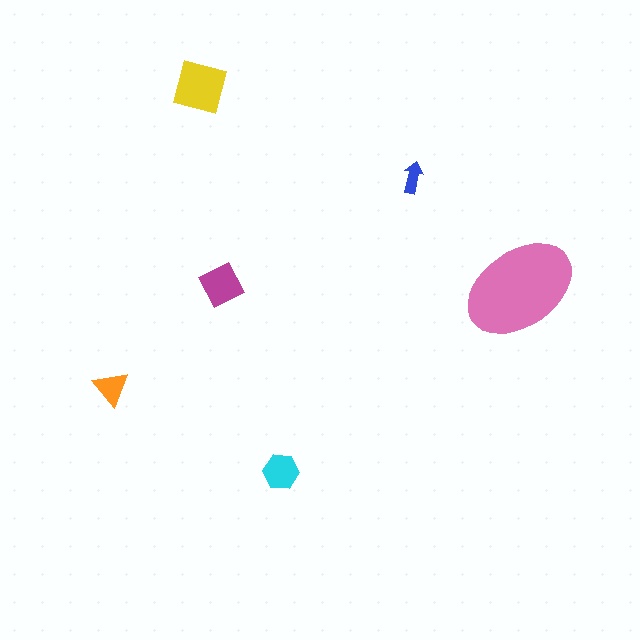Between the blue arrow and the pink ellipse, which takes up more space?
The pink ellipse.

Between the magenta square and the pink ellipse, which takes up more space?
The pink ellipse.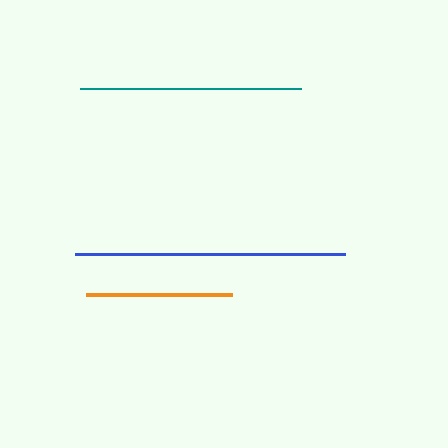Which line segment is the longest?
The blue line is the longest at approximately 269 pixels.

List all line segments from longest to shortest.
From longest to shortest: blue, teal, orange.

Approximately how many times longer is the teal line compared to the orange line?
The teal line is approximately 1.5 times the length of the orange line.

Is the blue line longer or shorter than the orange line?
The blue line is longer than the orange line.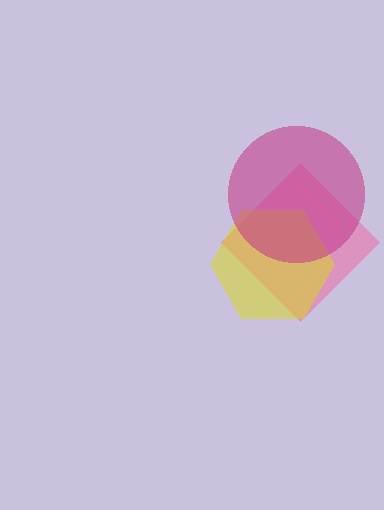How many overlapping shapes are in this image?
There are 3 overlapping shapes in the image.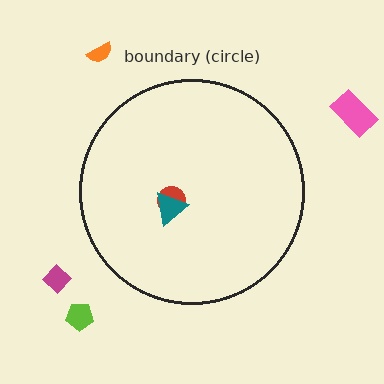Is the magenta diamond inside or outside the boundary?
Outside.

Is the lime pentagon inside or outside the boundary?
Outside.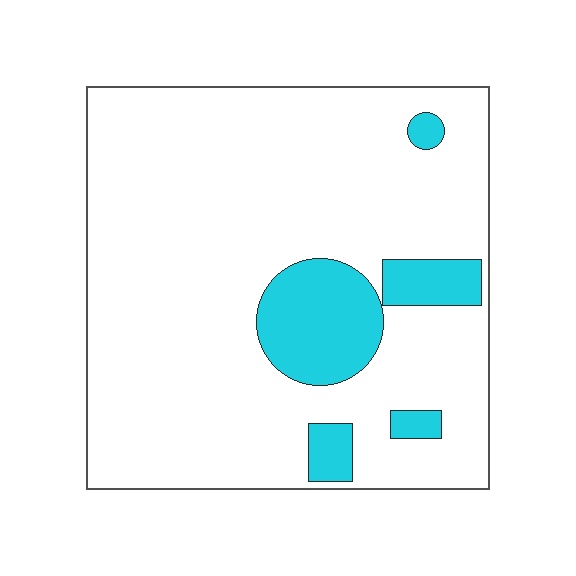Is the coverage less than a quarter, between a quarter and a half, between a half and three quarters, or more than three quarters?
Less than a quarter.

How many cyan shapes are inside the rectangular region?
5.